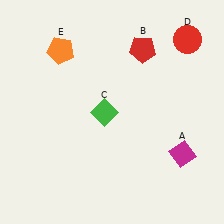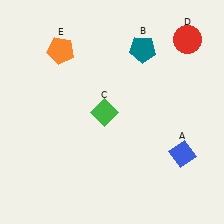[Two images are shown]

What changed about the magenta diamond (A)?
In Image 1, A is magenta. In Image 2, it changed to blue.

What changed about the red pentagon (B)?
In Image 1, B is red. In Image 2, it changed to teal.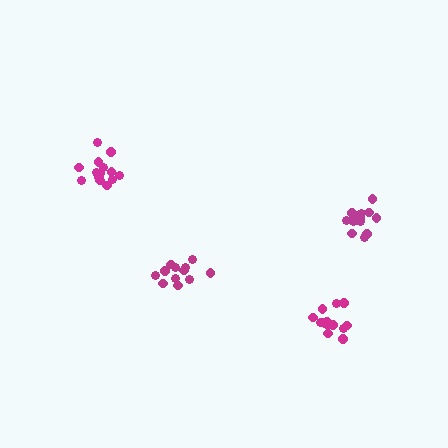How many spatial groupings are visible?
There are 4 spatial groupings.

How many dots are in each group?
Group 1: 14 dots, Group 2: 14 dots, Group 3: 12 dots, Group 4: 14 dots (54 total).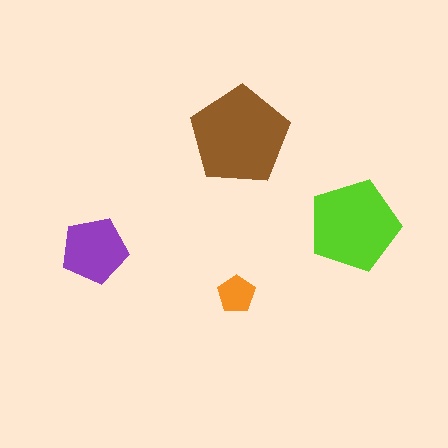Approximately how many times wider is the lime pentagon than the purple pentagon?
About 1.5 times wider.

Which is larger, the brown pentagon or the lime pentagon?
The brown one.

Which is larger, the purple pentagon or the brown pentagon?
The brown one.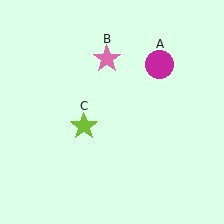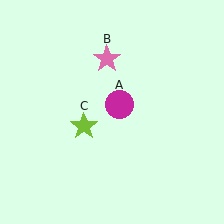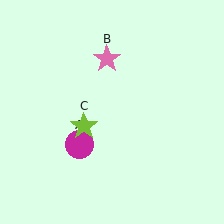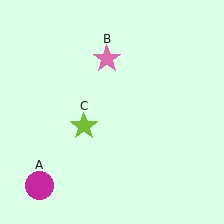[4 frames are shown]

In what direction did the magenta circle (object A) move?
The magenta circle (object A) moved down and to the left.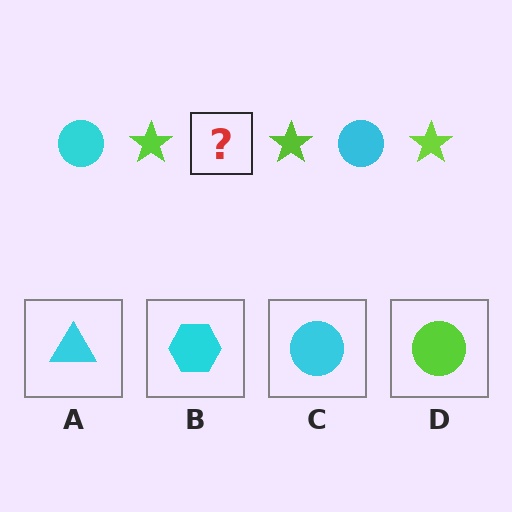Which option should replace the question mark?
Option C.